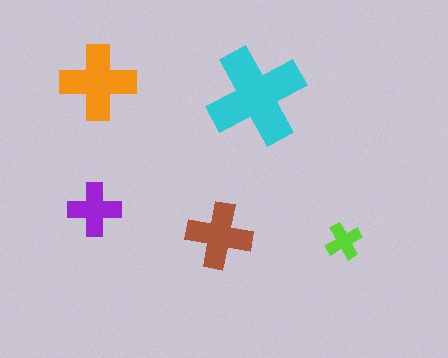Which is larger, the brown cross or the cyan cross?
The cyan one.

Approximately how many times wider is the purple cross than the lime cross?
About 1.5 times wider.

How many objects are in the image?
There are 5 objects in the image.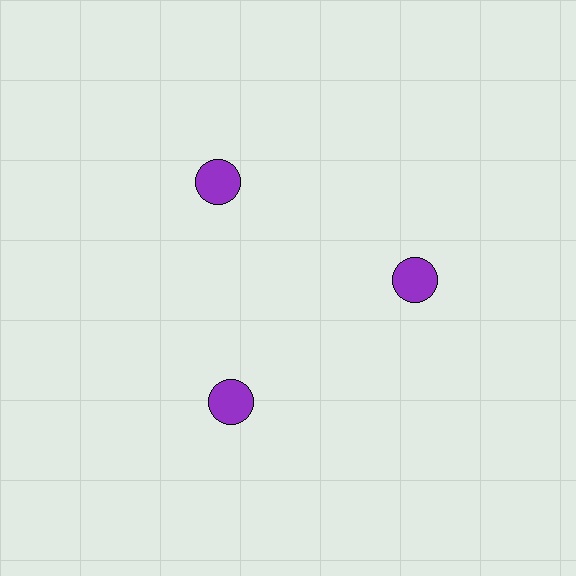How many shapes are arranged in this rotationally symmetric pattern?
There are 3 shapes, arranged in 3 groups of 1.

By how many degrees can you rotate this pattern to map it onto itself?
The pattern maps onto itself every 120 degrees of rotation.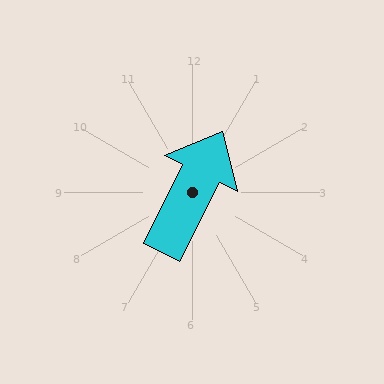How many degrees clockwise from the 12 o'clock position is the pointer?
Approximately 26 degrees.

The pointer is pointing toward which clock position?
Roughly 1 o'clock.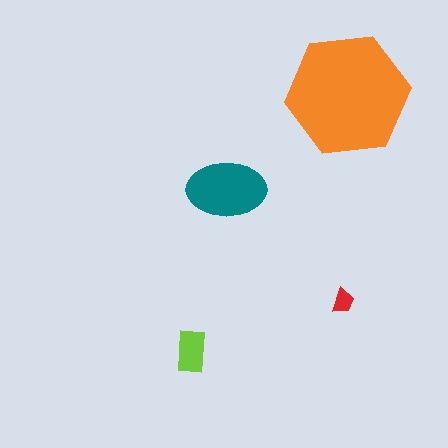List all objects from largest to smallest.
The orange hexagon, the teal ellipse, the lime rectangle, the red trapezoid.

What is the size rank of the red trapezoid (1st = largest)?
4th.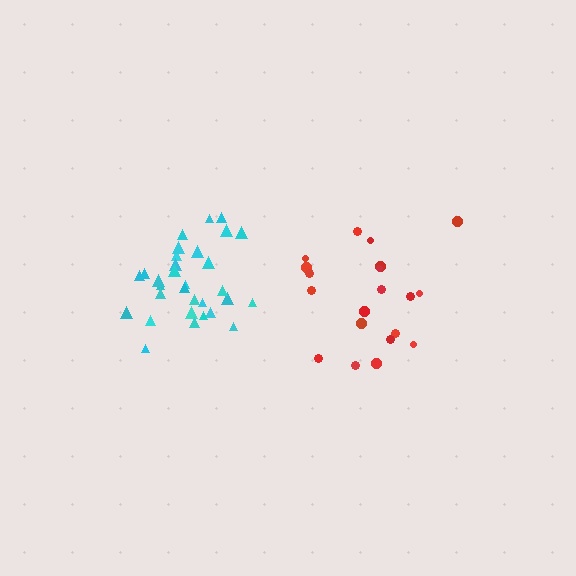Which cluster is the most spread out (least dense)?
Red.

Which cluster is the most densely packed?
Cyan.